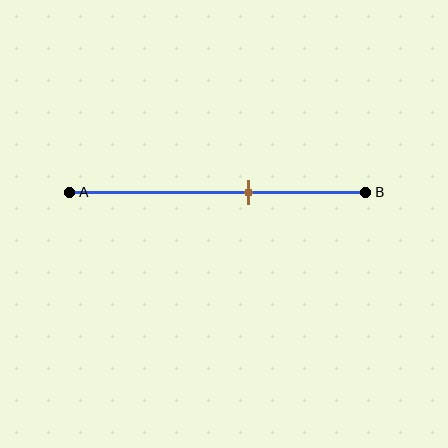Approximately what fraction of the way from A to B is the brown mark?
The brown mark is approximately 60% of the way from A to B.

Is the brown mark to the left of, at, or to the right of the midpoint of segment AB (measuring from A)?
The brown mark is to the right of the midpoint of segment AB.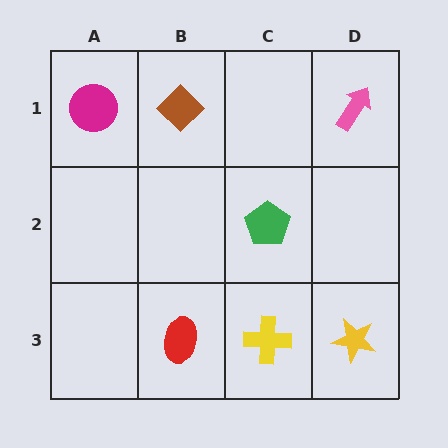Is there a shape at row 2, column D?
No, that cell is empty.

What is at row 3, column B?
A red ellipse.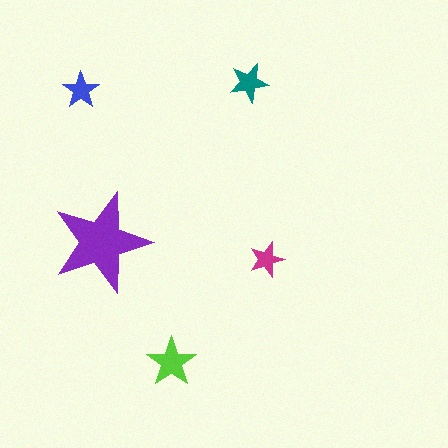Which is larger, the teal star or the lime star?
The lime one.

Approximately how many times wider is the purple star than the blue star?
About 2.5 times wider.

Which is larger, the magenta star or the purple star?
The purple one.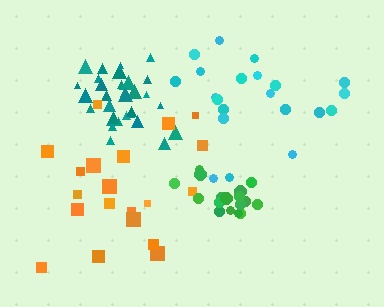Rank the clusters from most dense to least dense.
teal, green, cyan, orange.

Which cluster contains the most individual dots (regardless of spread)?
Teal (32).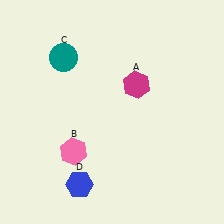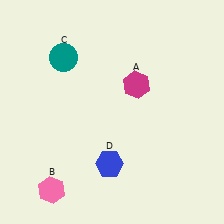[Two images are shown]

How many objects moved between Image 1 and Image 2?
2 objects moved between the two images.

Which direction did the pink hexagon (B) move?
The pink hexagon (B) moved down.